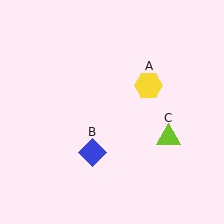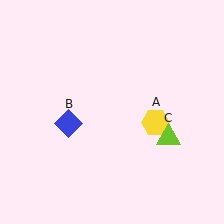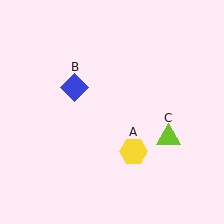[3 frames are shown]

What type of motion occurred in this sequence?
The yellow hexagon (object A), blue diamond (object B) rotated clockwise around the center of the scene.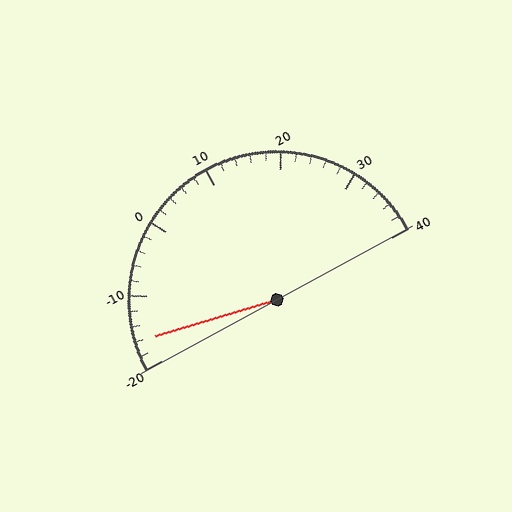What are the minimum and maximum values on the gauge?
The gauge ranges from -20 to 40.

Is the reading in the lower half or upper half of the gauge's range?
The reading is in the lower half of the range (-20 to 40).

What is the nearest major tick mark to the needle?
The nearest major tick mark is -20.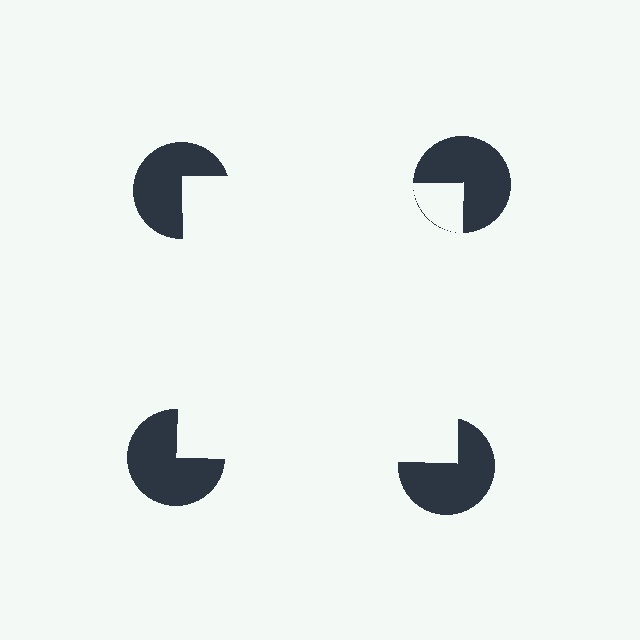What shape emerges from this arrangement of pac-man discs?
An illusory square — its edges are inferred from the aligned wedge cuts in the pac-man discs, not physically drawn.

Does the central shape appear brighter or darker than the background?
It typically appears slightly brighter than the background, even though no actual brightness change is drawn.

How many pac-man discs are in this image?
There are 4 — one at each vertex of the illusory square.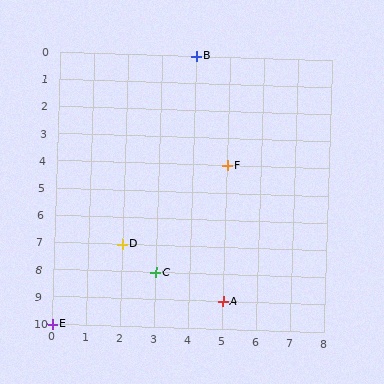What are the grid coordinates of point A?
Point A is at grid coordinates (5, 9).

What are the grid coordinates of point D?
Point D is at grid coordinates (2, 7).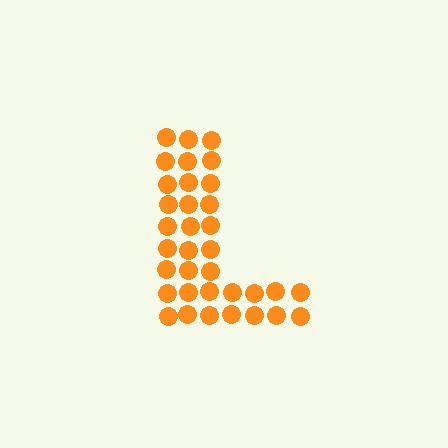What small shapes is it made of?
It is made of small circles.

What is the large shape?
The large shape is the letter L.